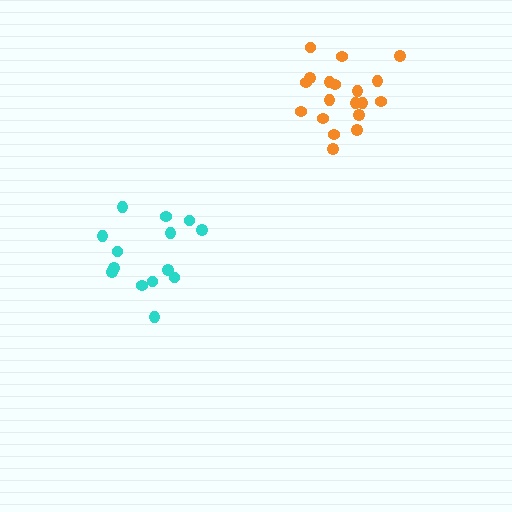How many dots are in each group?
Group 1: 14 dots, Group 2: 19 dots (33 total).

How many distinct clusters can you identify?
There are 2 distinct clusters.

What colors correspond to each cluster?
The clusters are colored: cyan, orange.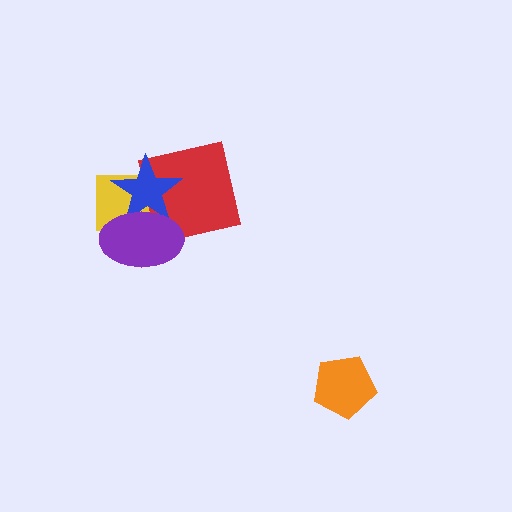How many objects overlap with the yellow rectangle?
3 objects overlap with the yellow rectangle.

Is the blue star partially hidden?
Yes, it is partially covered by another shape.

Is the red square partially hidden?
Yes, it is partially covered by another shape.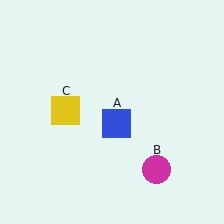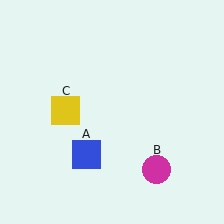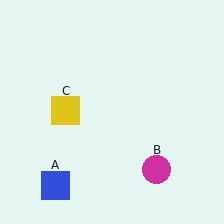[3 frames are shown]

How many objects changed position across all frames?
1 object changed position: blue square (object A).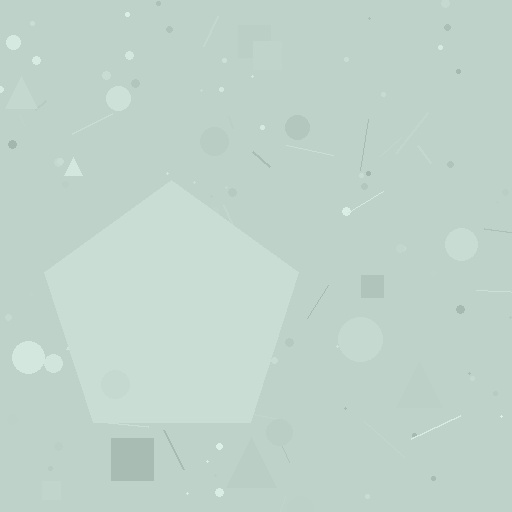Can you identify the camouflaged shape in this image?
The camouflaged shape is a pentagon.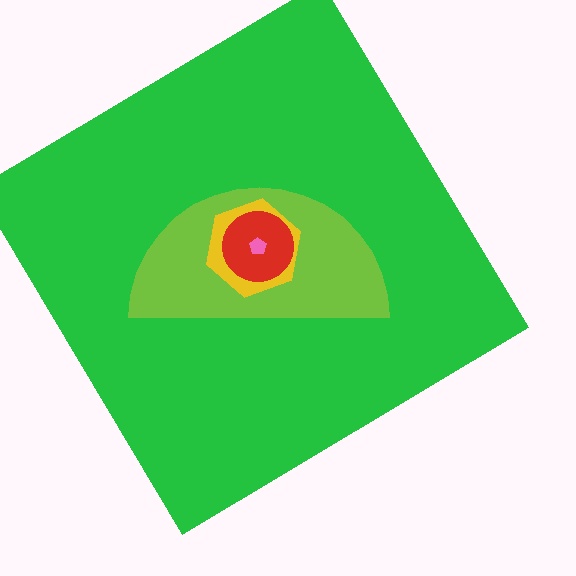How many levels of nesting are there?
5.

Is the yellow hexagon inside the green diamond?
Yes.